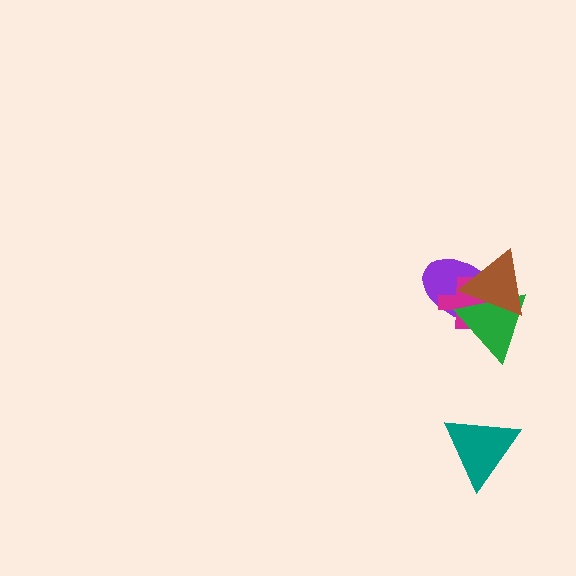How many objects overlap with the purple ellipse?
3 objects overlap with the purple ellipse.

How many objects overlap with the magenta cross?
3 objects overlap with the magenta cross.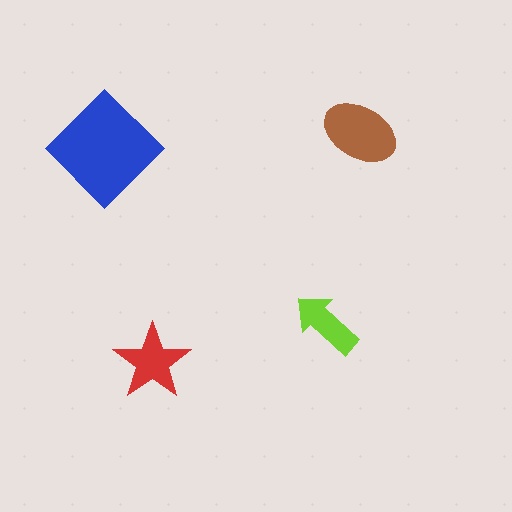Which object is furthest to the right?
The brown ellipse is rightmost.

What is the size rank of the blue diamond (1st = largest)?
1st.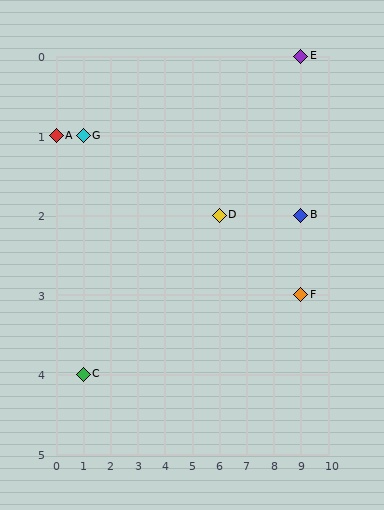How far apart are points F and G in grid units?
Points F and G are 8 columns and 2 rows apart (about 8.2 grid units diagonally).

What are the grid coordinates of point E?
Point E is at grid coordinates (9, 0).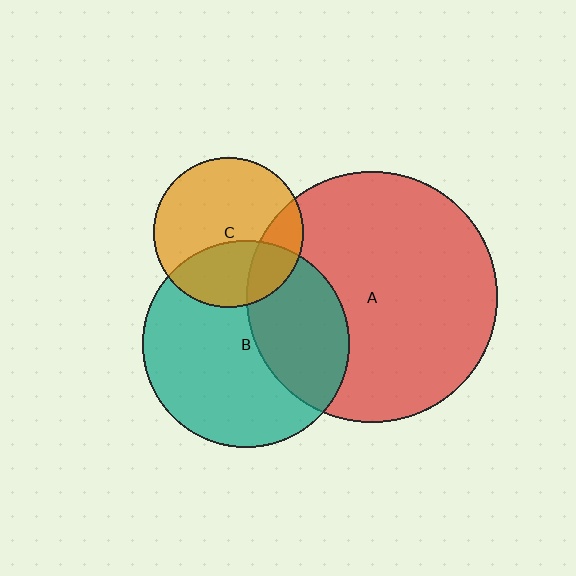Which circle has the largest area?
Circle A (red).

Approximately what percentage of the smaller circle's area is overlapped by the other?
Approximately 35%.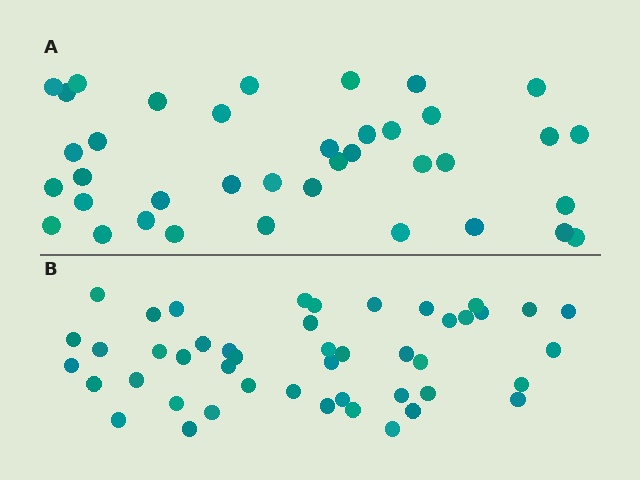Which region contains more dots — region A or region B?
Region B (the bottom region) has more dots.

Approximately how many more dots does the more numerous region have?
Region B has roughly 8 or so more dots than region A.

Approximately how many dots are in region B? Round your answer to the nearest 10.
About 50 dots. (The exact count is 46, which rounds to 50.)